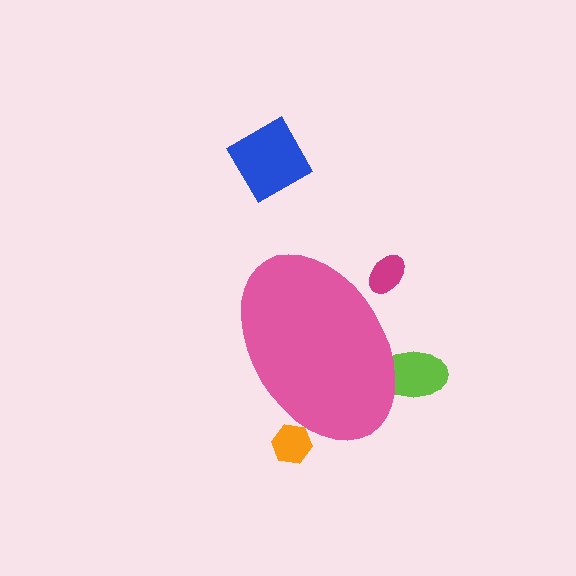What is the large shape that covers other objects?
A pink ellipse.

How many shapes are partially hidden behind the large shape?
3 shapes are partially hidden.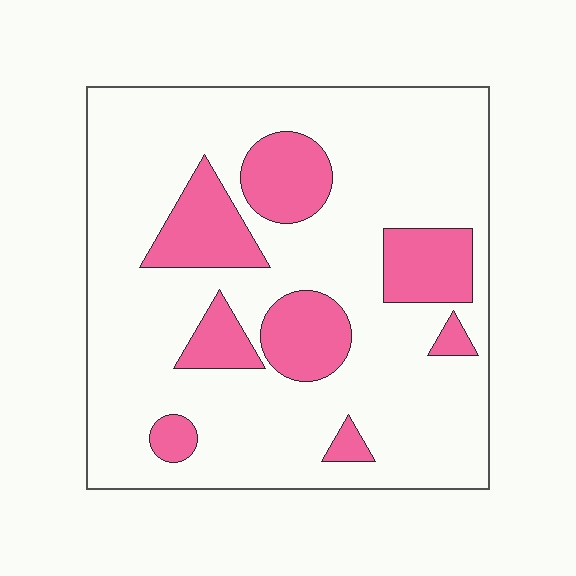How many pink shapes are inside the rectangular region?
8.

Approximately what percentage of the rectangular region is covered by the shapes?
Approximately 20%.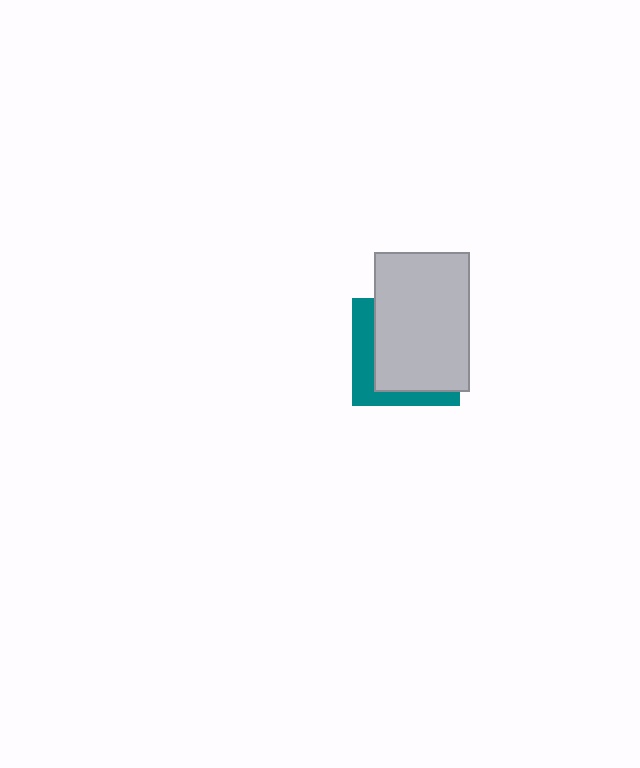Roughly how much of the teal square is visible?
A small part of it is visible (roughly 31%).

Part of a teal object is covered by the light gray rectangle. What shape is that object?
It is a square.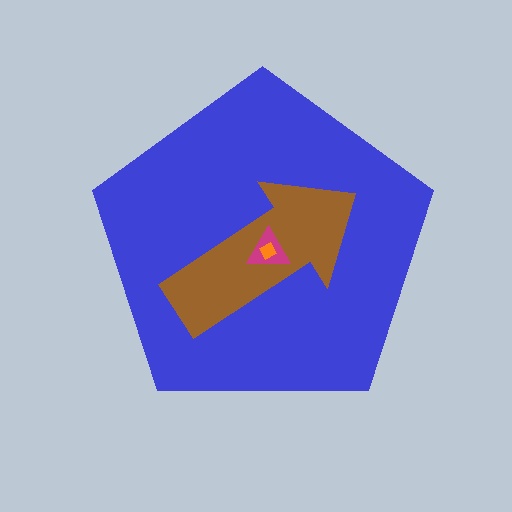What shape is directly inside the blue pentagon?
The brown arrow.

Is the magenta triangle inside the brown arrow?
Yes.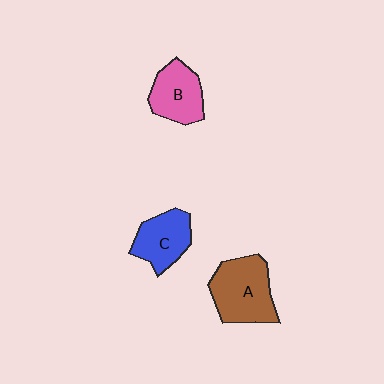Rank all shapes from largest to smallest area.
From largest to smallest: A (brown), B (pink), C (blue).